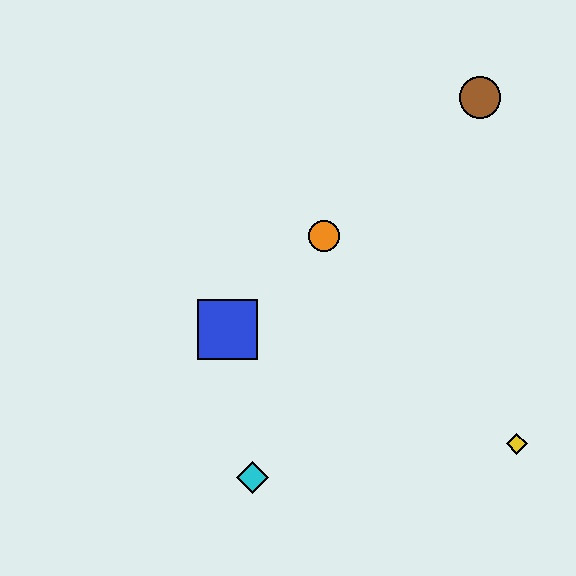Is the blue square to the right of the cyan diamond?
No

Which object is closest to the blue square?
The orange circle is closest to the blue square.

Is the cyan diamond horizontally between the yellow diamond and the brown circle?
No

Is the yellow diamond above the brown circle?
No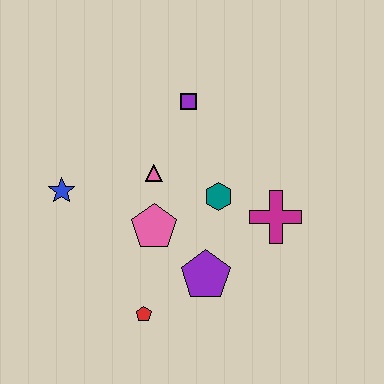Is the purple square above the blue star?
Yes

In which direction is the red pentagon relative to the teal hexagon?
The red pentagon is below the teal hexagon.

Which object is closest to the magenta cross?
The teal hexagon is closest to the magenta cross.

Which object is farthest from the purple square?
The red pentagon is farthest from the purple square.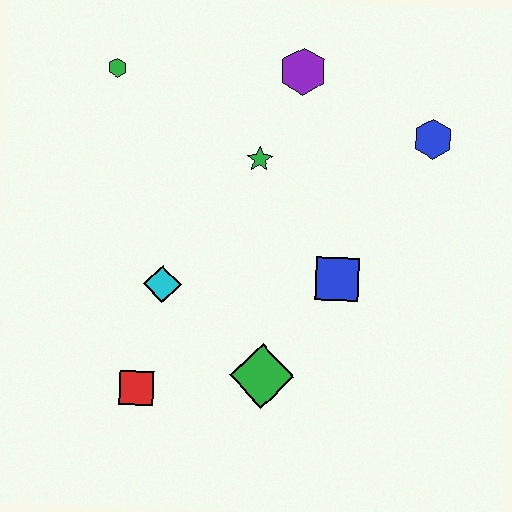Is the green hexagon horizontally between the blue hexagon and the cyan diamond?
No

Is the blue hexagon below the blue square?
No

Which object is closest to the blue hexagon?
The purple hexagon is closest to the blue hexagon.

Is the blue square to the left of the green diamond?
No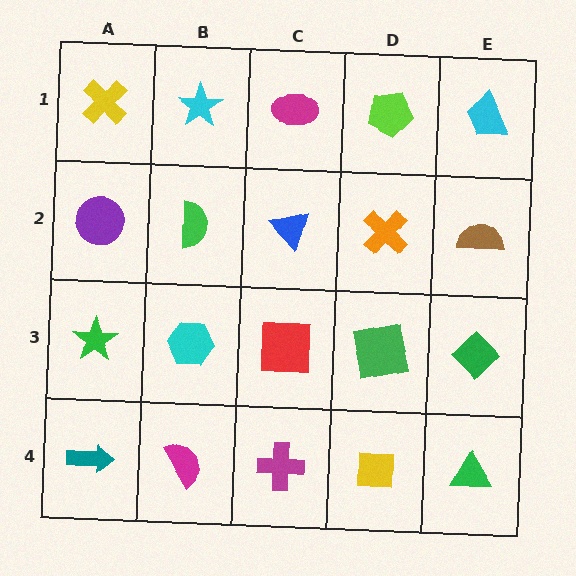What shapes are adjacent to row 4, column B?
A cyan hexagon (row 3, column B), a teal arrow (row 4, column A), a magenta cross (row 4, column C).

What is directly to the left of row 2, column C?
A green semicircle.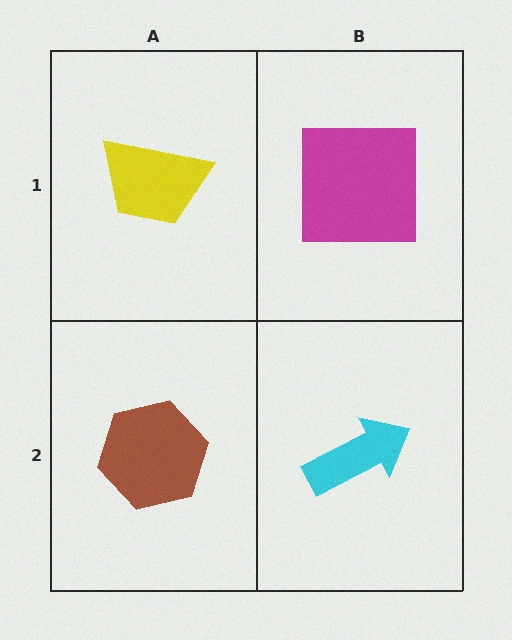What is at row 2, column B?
A cyan arrow.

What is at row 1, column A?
A yellow trapezoid.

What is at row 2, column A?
A brown hexagon.